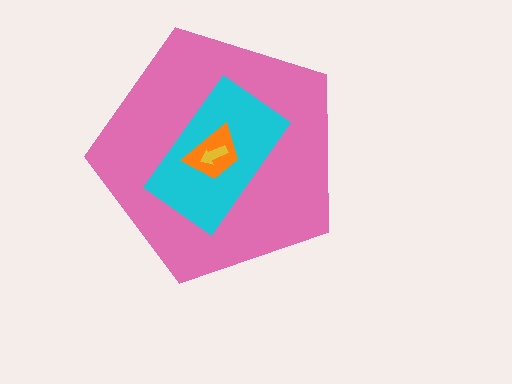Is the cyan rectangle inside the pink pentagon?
Yes.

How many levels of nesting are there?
4.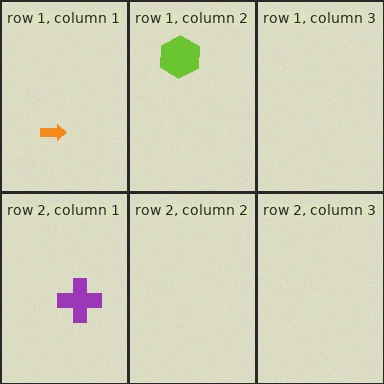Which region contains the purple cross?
The row 2, column 1 region.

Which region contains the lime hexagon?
The row 1, column 2 region.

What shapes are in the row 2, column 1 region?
The purple cross.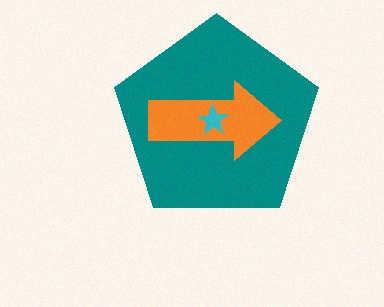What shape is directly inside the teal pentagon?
The orange arrow.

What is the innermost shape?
The cyan star.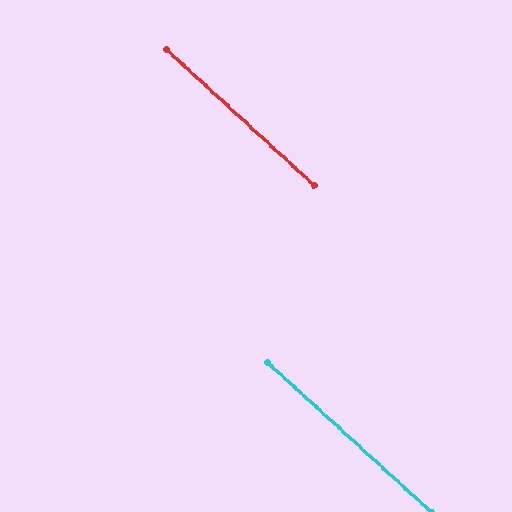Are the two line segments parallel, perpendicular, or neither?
Parallel — their directions differ by only 0.1°.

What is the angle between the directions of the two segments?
Approximately 0 degrees.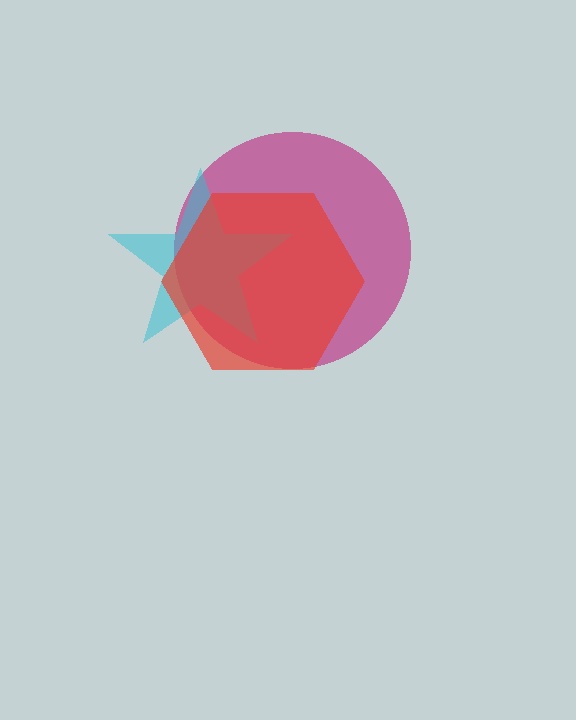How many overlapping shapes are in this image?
There are 3 overlapping shapes in the image.